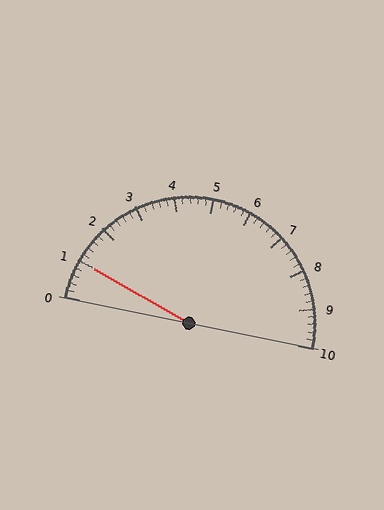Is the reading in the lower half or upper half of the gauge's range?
The reading is in the lower half of the range (0 to 10).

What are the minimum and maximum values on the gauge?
The gauge ranges from 0 to 10.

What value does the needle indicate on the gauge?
The needle indicates approximately 1.0.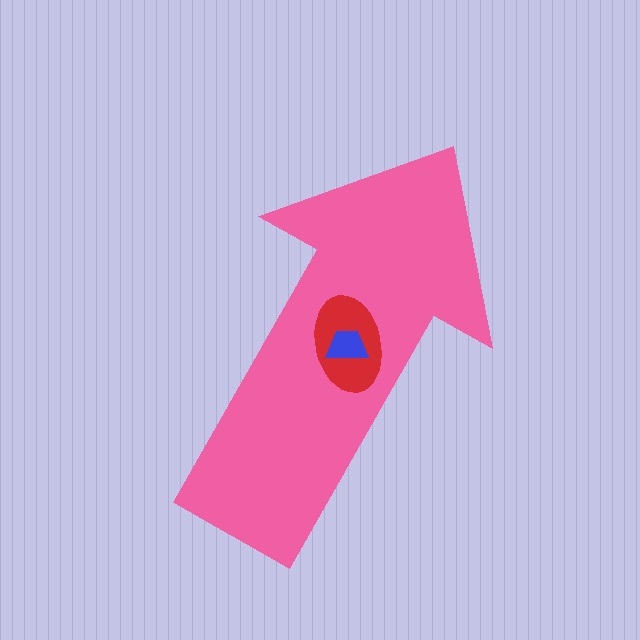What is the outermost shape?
The pink arrow.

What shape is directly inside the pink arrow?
The red ellipse.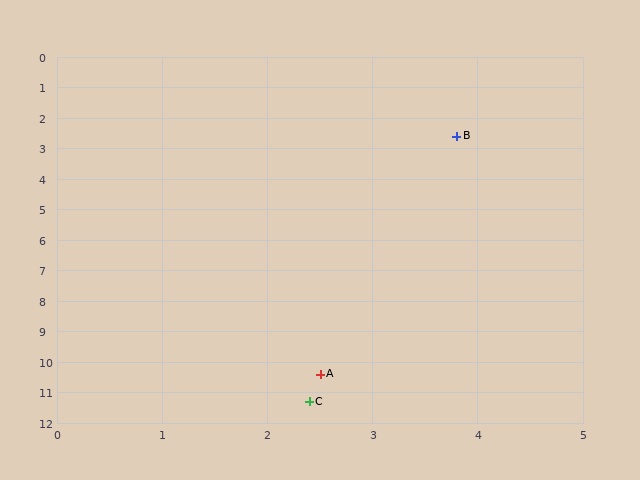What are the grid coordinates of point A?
Point A is at approximately (2.5, 10.4).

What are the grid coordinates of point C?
Point C is at approximately (2.4, 11.3).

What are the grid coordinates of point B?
Point B is at approximately (3.8, 2.6).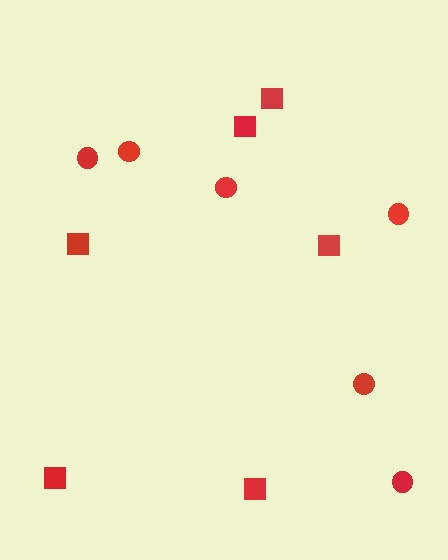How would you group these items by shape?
There are 2 groups: one group of circles (6) and one group of squares (6).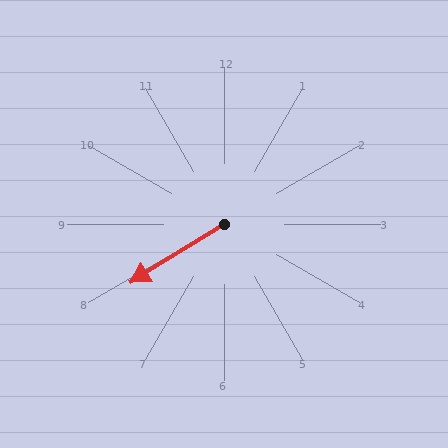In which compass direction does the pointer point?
Southwest.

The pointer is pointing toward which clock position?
Roughly 8 o'clock.